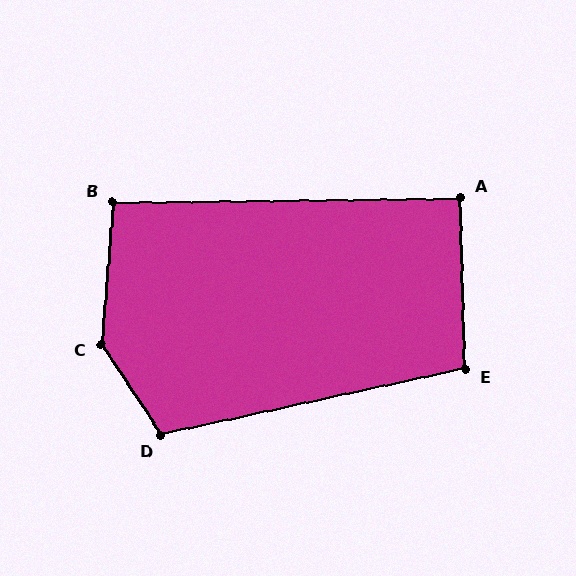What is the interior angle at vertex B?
Approximately 95 degrees (obtuse).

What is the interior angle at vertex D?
Approximately 111 degrees (obtuse).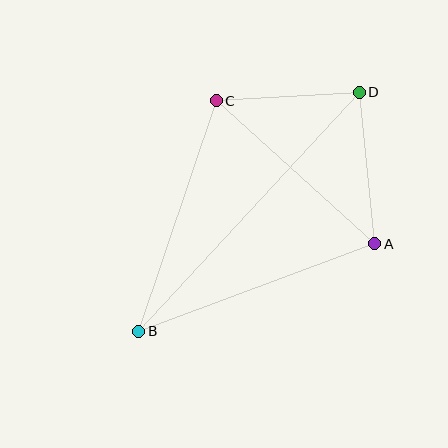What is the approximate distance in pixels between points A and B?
The distance between A and B is approximately 252 pixels.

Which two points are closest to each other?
Points C and D are closest to each other.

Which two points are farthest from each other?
Points B and D are farthest from each other.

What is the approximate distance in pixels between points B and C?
The distance between B and C is approximately 243 pixels.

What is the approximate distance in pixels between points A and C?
The distance between A and C is approximately 213 pixels.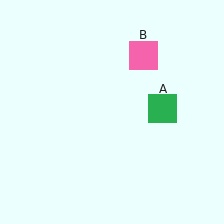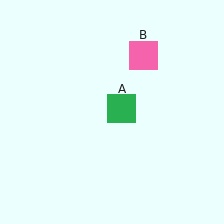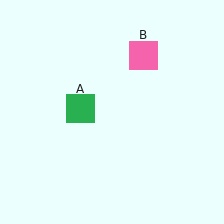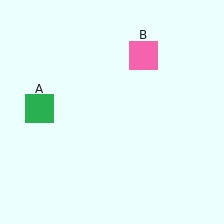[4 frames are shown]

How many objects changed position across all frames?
1 object changed position: green square (object A).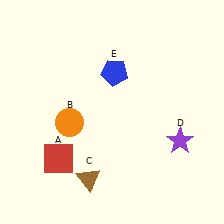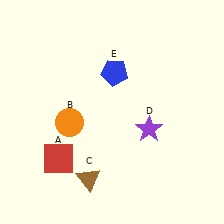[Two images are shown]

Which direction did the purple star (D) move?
The purple star (D) moved left.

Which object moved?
The purple star (D) moved left.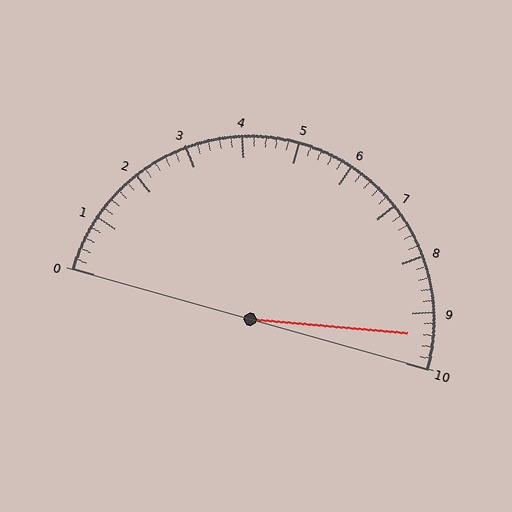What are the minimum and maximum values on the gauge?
The gauge ranges from 0 to 10.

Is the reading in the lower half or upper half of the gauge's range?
The reading is in the upper half of the range (0 to 10).